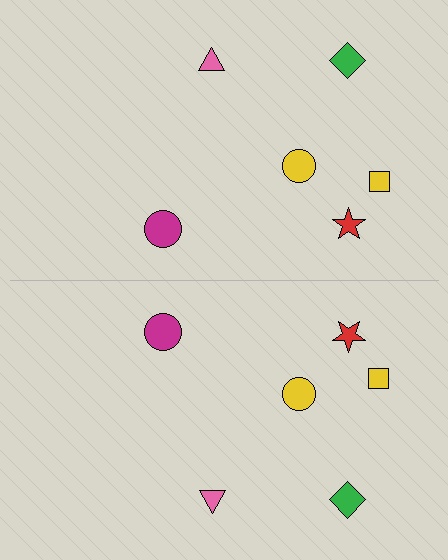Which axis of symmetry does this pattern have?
The pattern has a horizontal axis of symmetry running through the center of the image.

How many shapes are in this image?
There are 12 shapes in this image.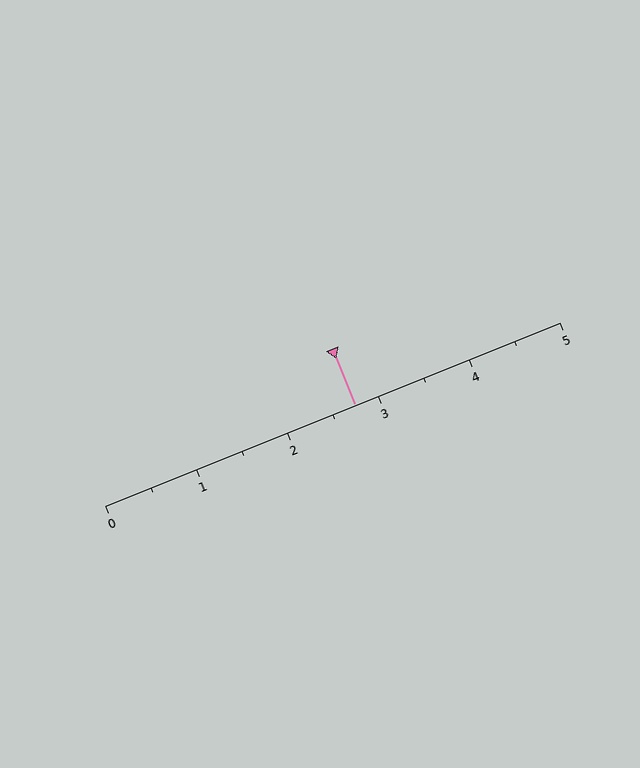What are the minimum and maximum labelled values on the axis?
The axis runs from 0 to 5.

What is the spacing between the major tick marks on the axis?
The major ticks are spaced 1 apart.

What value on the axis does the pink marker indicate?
The marker indicates approximately 2.8.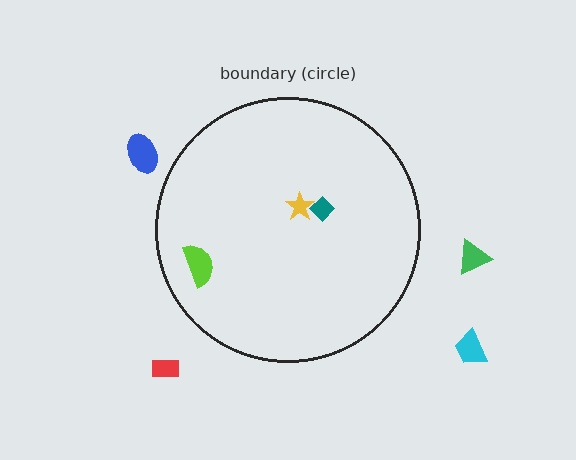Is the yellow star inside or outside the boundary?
Inside.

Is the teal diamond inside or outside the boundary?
Inside.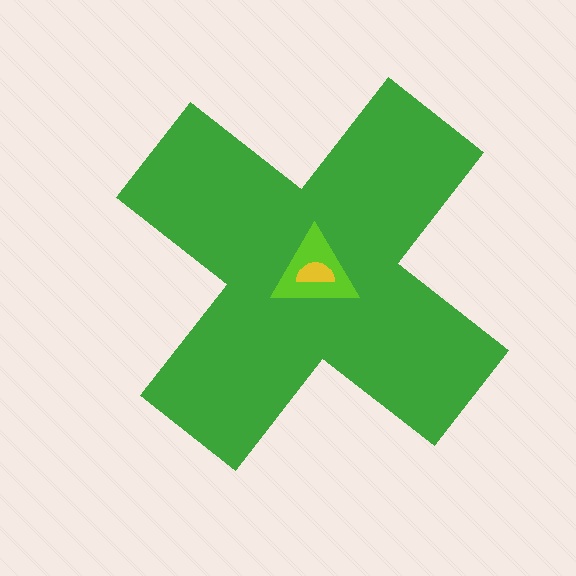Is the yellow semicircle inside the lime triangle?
Yes.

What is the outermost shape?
The green cross.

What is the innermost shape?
The yellow semicircle.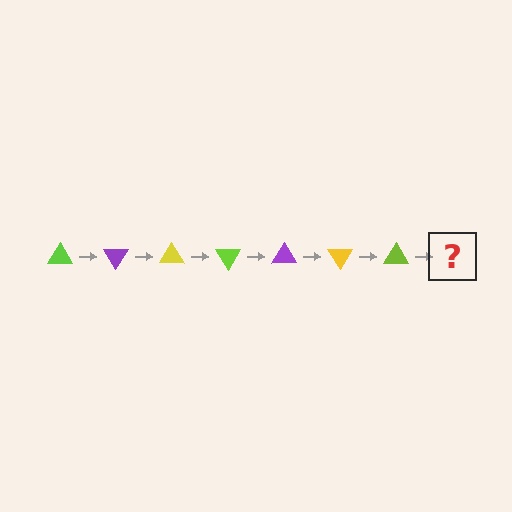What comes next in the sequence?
The next element should be a purple triangle, rotated 420 degrees from the start.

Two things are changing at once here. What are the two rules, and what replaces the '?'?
The two rules are that it rotates 60 degrees each step and the color cycles through lime, purple, and yellow. The '?' should be a purple triangle, rotated 420 degrees from the start.